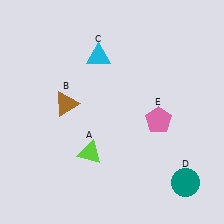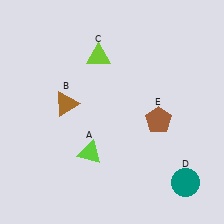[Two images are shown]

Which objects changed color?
C changed from cyan to lime. E changed from pink to brown.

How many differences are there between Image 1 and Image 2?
There are 2 differences between the two images.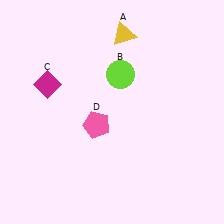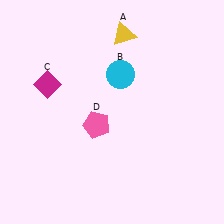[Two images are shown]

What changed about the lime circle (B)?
In Image 1, B is lime. In Image 2, it changed to cyan.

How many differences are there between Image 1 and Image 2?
There is 1 difference between the two images.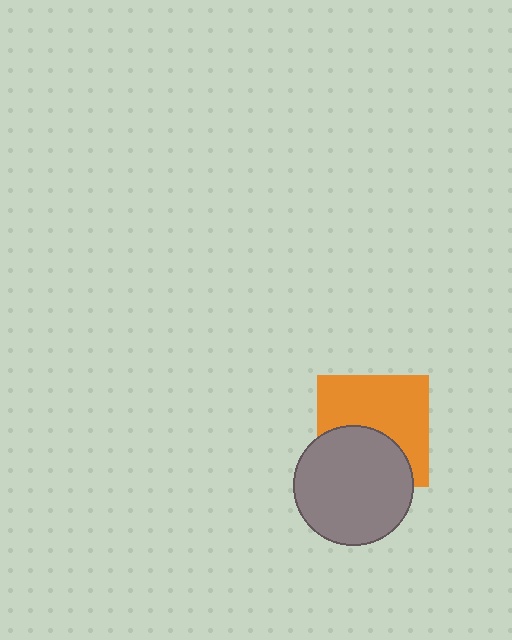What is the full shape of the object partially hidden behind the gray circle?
The partially hidden object is an orange square.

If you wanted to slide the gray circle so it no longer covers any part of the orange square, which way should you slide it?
Slide it down — that is the most direct way to separate the two shapes.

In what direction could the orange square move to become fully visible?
The orange square could move up. That would shift it out from behind the gray circle entirely.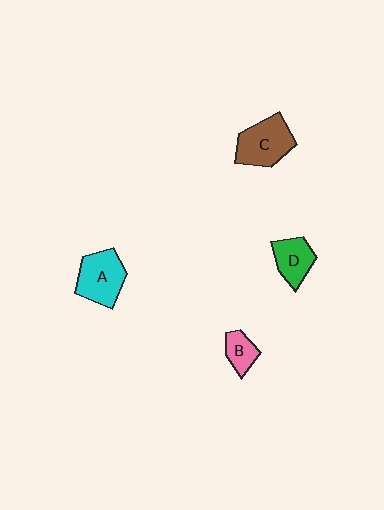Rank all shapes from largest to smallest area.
From largest to smallest: C (brown), A (cyan), D (green), B (pink).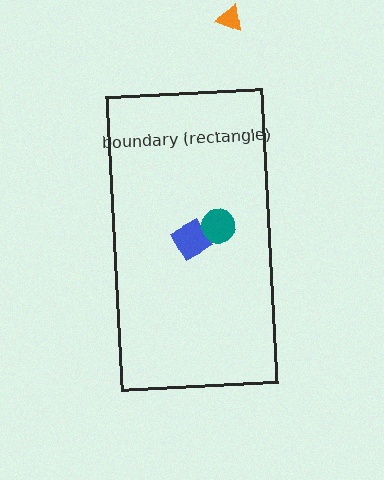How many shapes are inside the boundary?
2 inside, 1 outside.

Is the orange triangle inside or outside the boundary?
Outside.